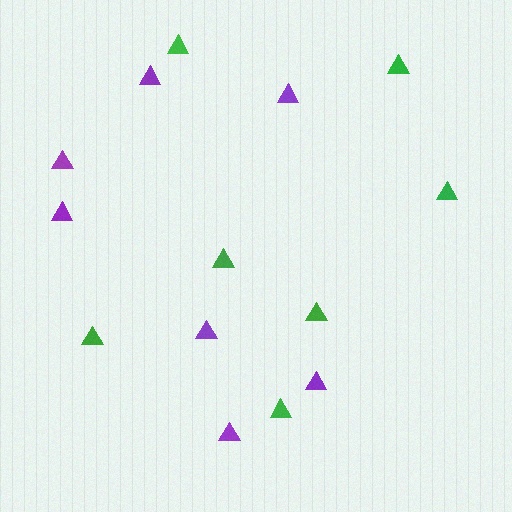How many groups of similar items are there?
There are 2 groups: one group of green triangles (7) and one group of purple triangles (7).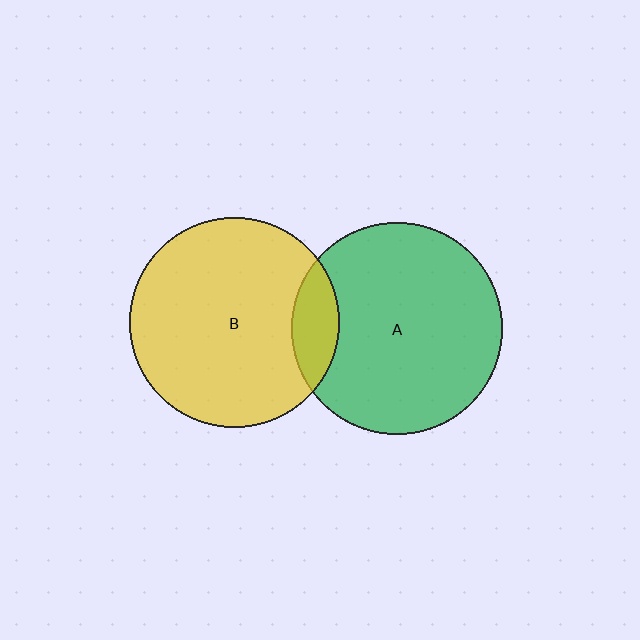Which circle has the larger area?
Circle A (green).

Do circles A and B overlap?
Yes.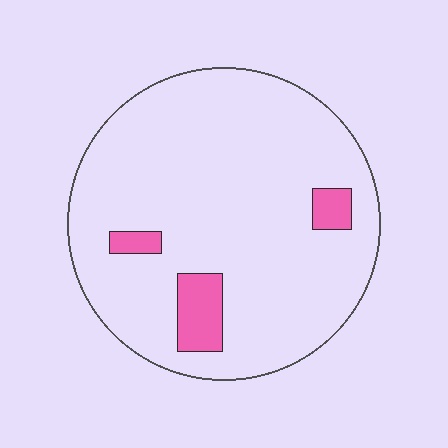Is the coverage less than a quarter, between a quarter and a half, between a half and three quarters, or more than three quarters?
Less than a quarter.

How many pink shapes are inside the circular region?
3.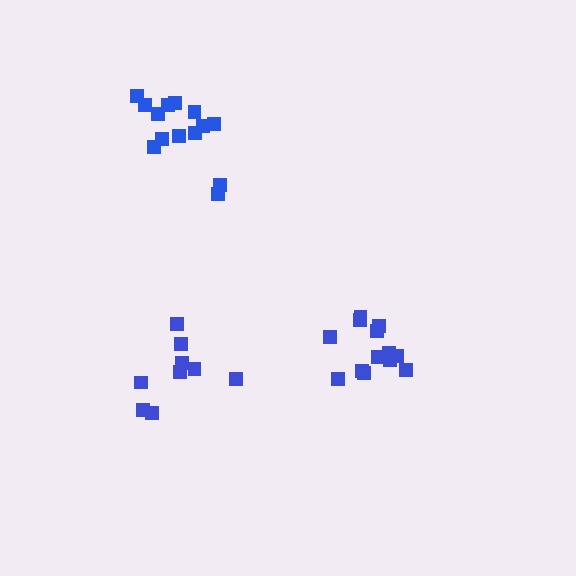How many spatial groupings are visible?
There are 3 spatial groupings.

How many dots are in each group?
Group 1: 14 dots, Group 2: 9 dots, Group 3: 13 dots (36 total).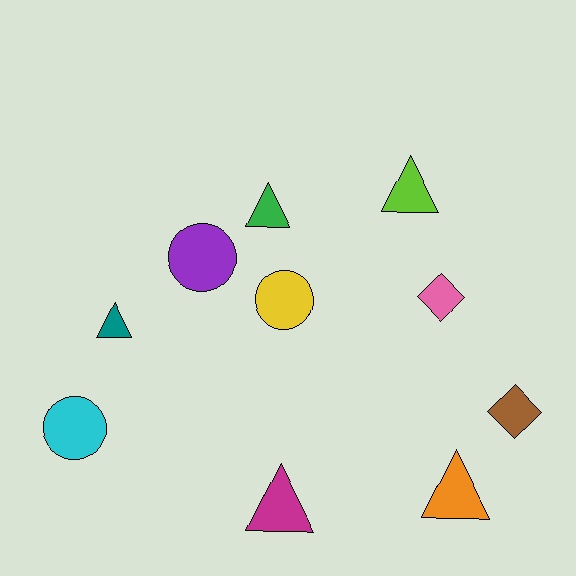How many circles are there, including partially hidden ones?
There are 3 circles.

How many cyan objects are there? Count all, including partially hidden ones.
There is 1 cyan object.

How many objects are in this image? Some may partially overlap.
There are 10 objects.